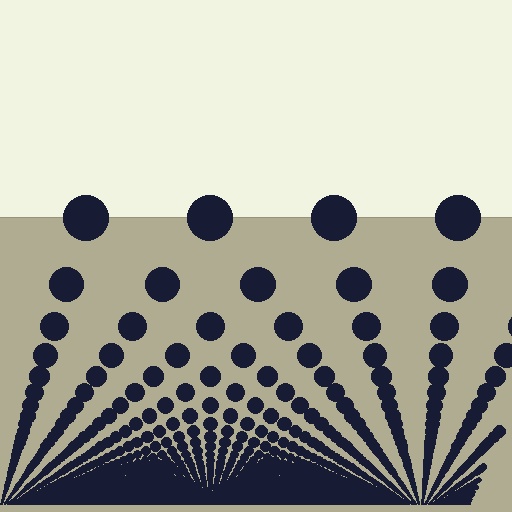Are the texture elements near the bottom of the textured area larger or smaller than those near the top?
Smaller. The gradient is inverted — elements near the bottom are smaller and denser.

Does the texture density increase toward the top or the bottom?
Density increases toward the bottom.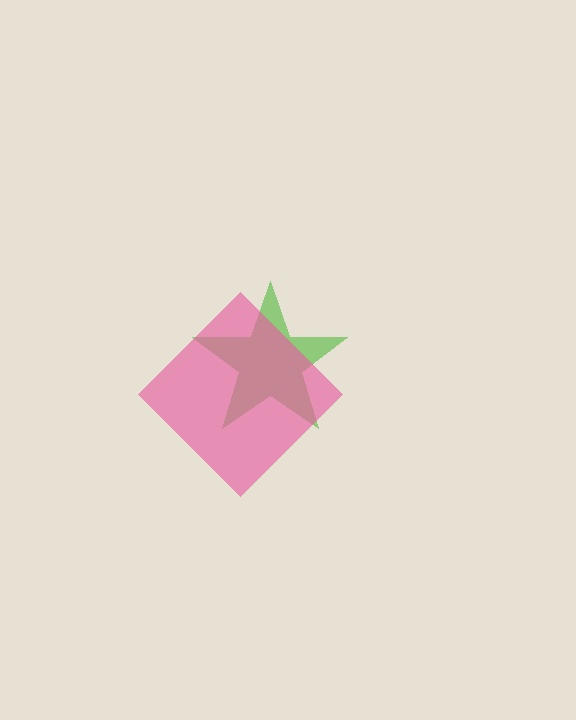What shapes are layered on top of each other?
The layered shapes are: a lime star, a pink diamond.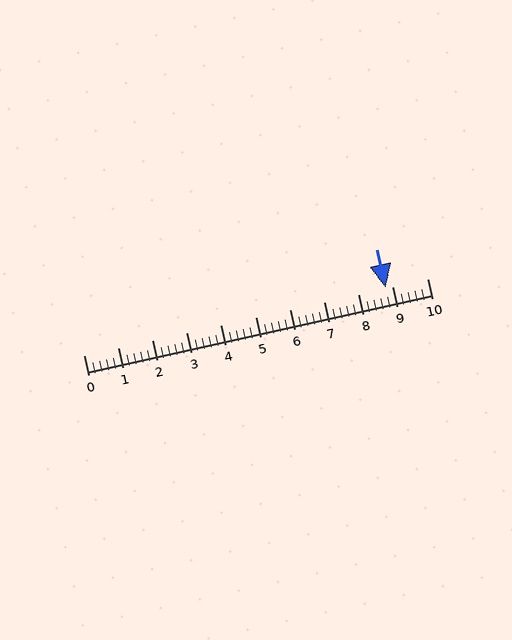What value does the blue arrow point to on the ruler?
The blue arrow points to approximately 8.8.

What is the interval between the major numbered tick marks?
The major tick marks are spaced 1 units apart.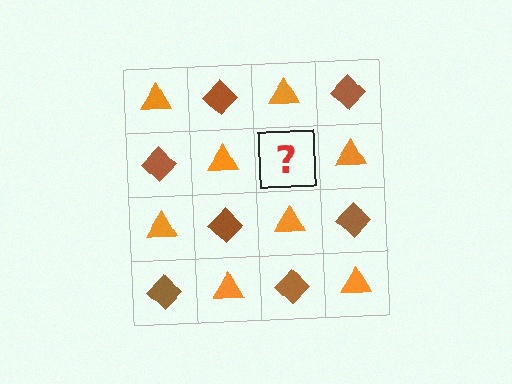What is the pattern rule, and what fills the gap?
The rule is that it alternates orange triangle and brown diamond in a checkerboard pattern. The gap should be filled with a brown diamond.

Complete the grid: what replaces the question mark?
The question mark should be replaced with a brown diamond.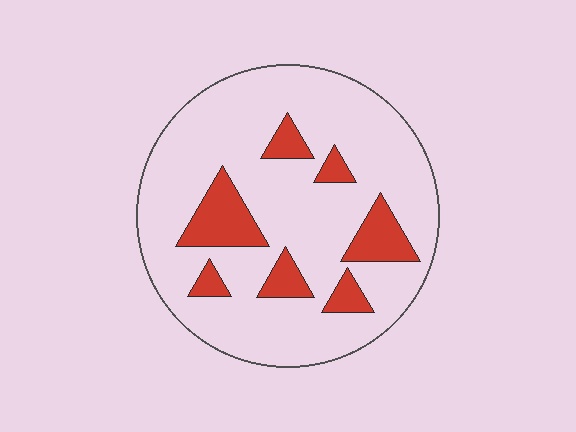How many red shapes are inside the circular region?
7.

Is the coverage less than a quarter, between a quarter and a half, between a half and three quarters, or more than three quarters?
Less than a quarter.